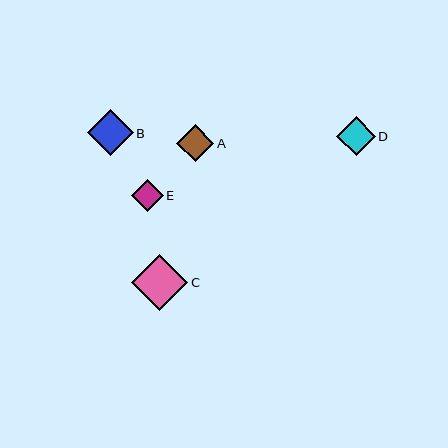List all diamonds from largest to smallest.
From largest to smallest: C, B, D, A, E.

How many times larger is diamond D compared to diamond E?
Diamond D is approximately 1.2 times the size of diamond E.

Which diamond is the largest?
Diamond C is the largest with a size of approximately 56 pixels.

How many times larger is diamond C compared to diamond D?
Diamond C is approximately 1.4 times the size of diamond D.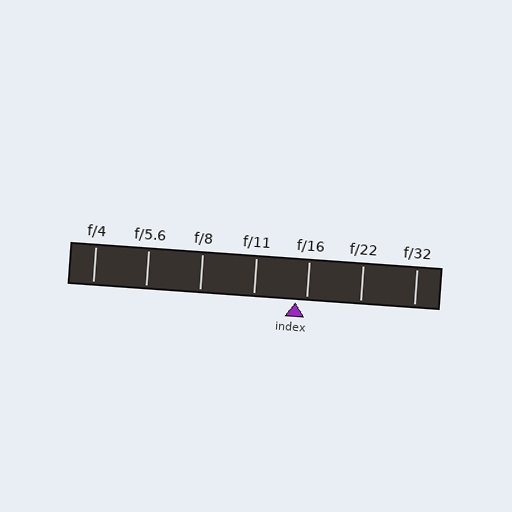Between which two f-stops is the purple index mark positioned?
The index mark is between f/11 and f/16.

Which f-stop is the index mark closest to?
The index mark is closest to f/16.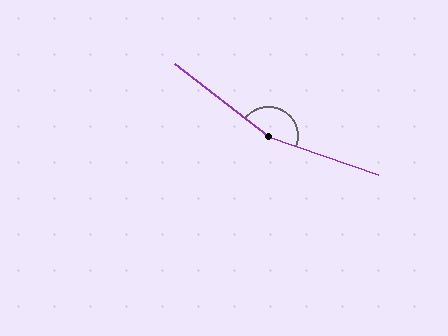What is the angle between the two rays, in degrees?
Approximately 162 degrees.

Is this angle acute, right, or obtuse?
It is obtuse.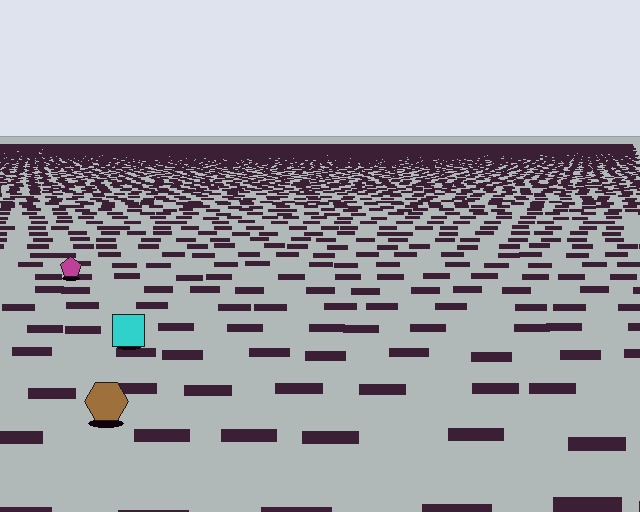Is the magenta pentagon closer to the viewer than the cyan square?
No. The cyan square is closer — you can tell from the texture gradient: the ground texture is coarser near it.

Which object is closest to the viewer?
The brown hexagon is closest. The texture marks near it are larger and more spread out.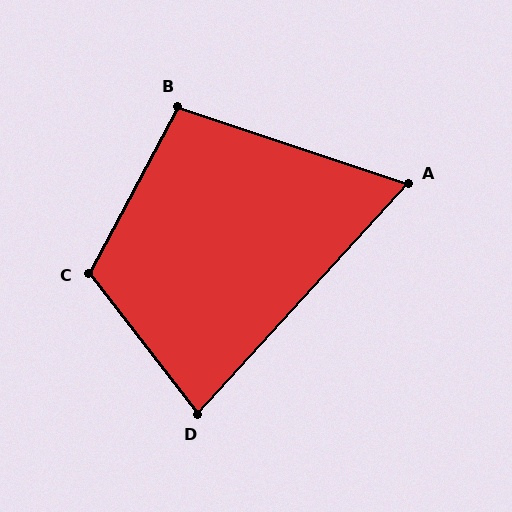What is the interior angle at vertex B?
Approximately 100 degrees (obtuse).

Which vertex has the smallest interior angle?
A, at approximately 66 degrees.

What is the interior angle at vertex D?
Approximately 80 degrees (acute).